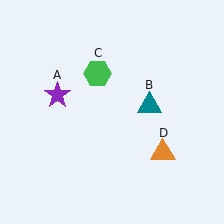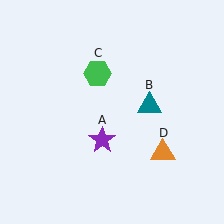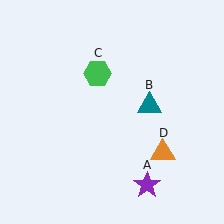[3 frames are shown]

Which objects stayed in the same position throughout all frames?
Teal triangle (object B) and green hexagon (object C) and orange triangle (object D) remained stationary.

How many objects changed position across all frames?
1 object changed position: purple star (object A).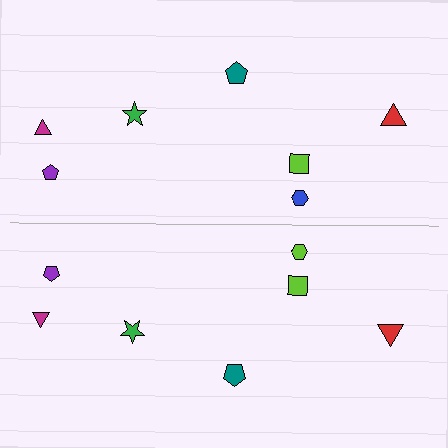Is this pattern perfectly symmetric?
No, the pattern is not perfectly symmetric. The lime hexagon on the bottom side breaks the symmetry — its mirror counterpart is blue.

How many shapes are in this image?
There are 14 shapes in this image.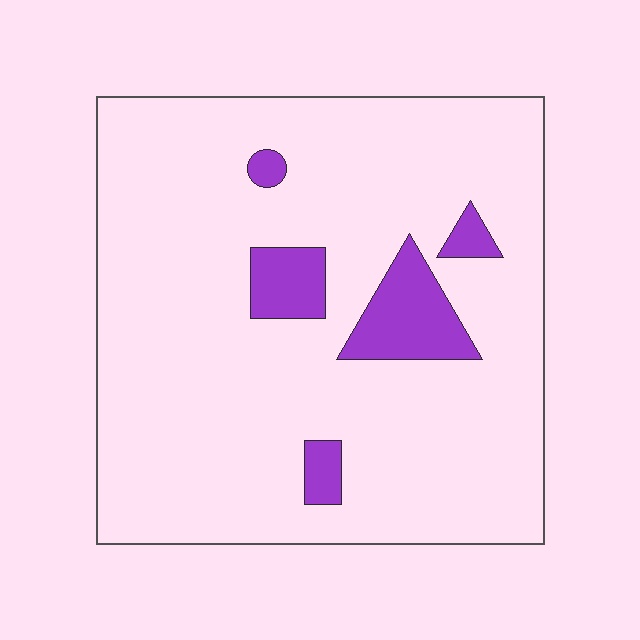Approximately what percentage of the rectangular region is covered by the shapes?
Approximately 10%.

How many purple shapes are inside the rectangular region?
5.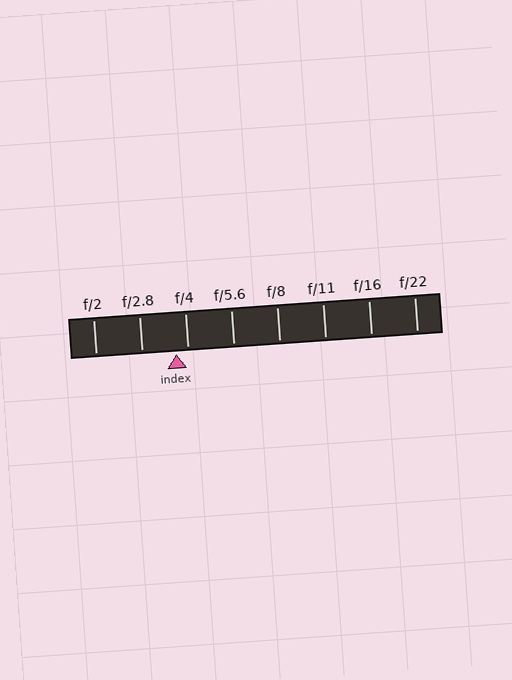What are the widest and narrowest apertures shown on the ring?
The widest aperture shown is f/2 and the narrowest is f/22.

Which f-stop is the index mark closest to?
The index mark is closest to f/4.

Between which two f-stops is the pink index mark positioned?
The index mark is between f/2.8 and f/4.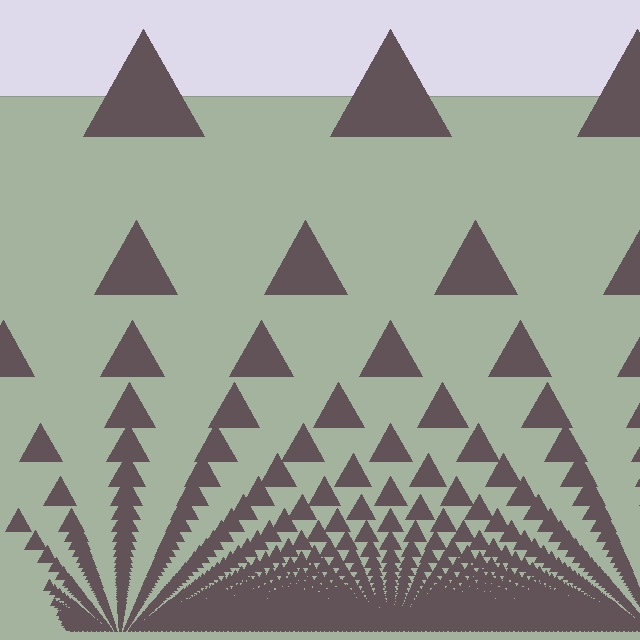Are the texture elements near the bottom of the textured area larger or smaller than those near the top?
Smaller. The gradient is inverted — elements near the bottom are smaller and denser.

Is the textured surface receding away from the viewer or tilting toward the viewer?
The surface appears to tilt toward the viewer. Texture elements get larger and sparser toward the top.